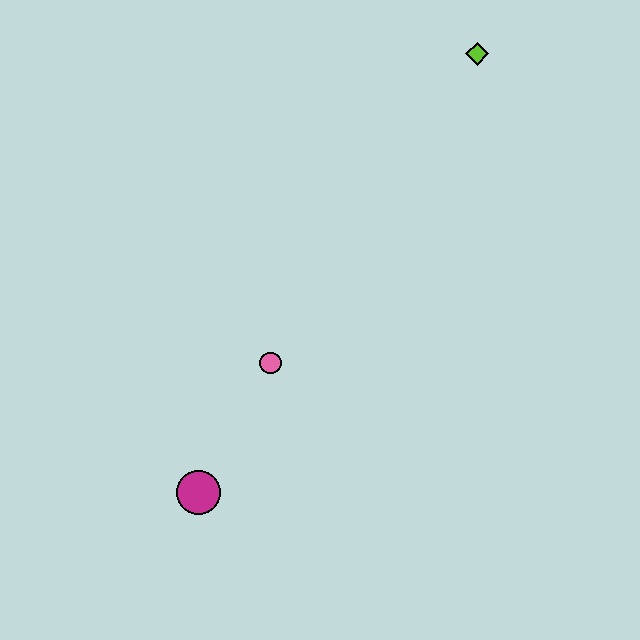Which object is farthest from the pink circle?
The lime diamond is farthest from the pink circle.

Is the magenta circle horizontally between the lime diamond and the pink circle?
No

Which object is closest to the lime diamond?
The pink circle is closest to the lime diamond.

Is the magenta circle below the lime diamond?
Yes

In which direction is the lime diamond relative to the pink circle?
The lime diamond is above the pink circle.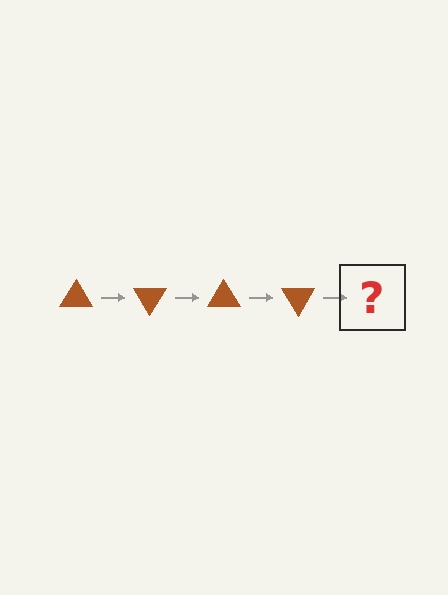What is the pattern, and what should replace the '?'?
The pattern is that the triangle rotates 60 degrees each step. The '?' should be a brown triangle rotated 240 degrees.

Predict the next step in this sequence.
The next step is a brown triangle rotated 240 degrees.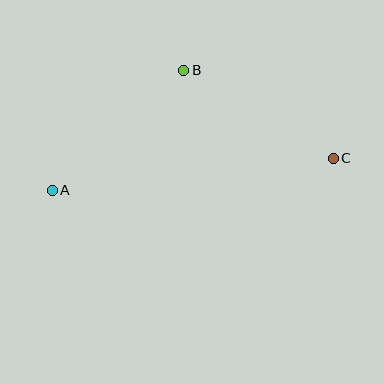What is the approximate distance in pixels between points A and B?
The distance between A and B is approximately 178 pixels.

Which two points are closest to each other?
Points B and C are closest to each other.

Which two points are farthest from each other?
Points A and C are farthest from each other.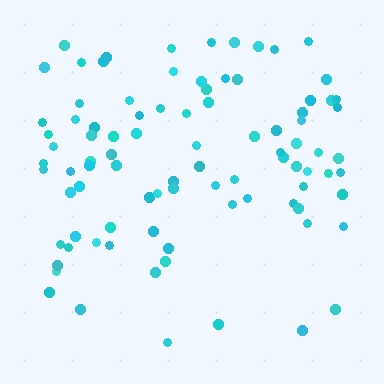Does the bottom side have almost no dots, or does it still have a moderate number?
Still a moderate number, just noticeably fewer than the top.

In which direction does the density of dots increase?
From bottom to top, with the top side densest.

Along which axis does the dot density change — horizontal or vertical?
Vertical.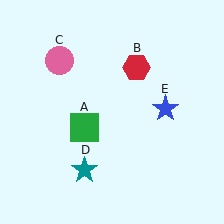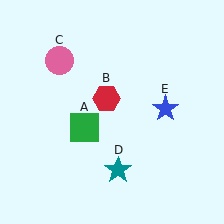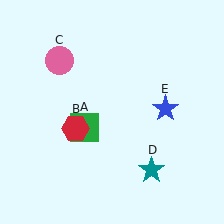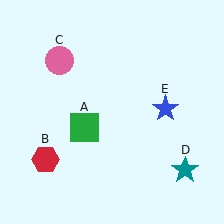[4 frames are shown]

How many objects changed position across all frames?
2 objects changed position: red hexagon (object B), teal star (object D).